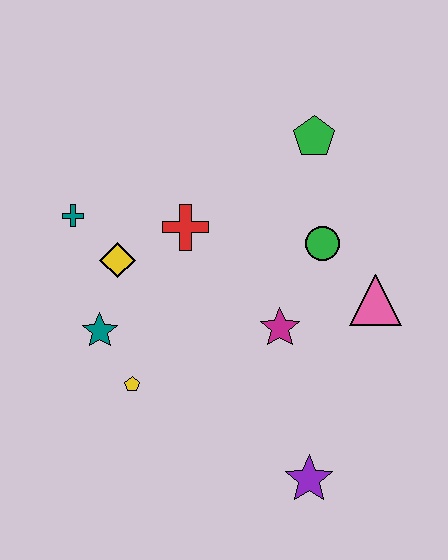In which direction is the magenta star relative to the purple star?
The magenta star is above the purple star.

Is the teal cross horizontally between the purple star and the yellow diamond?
No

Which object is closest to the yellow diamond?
The teal cross is closest to the yellow diamond.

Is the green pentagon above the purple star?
Yes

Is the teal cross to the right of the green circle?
No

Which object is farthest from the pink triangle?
The teal cross is farthest from the pink triangle.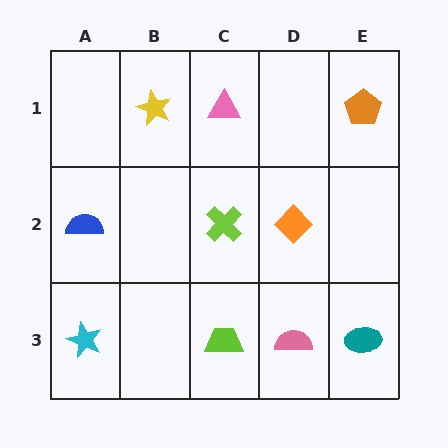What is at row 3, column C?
A lime trapezoid.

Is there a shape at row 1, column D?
No, that cell is empty.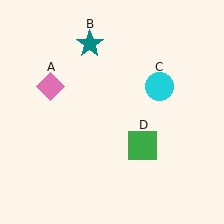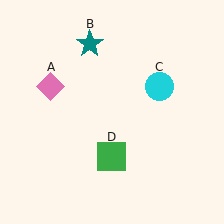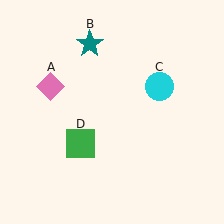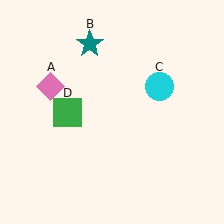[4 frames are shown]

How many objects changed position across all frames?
1 object changed position: green square (object D).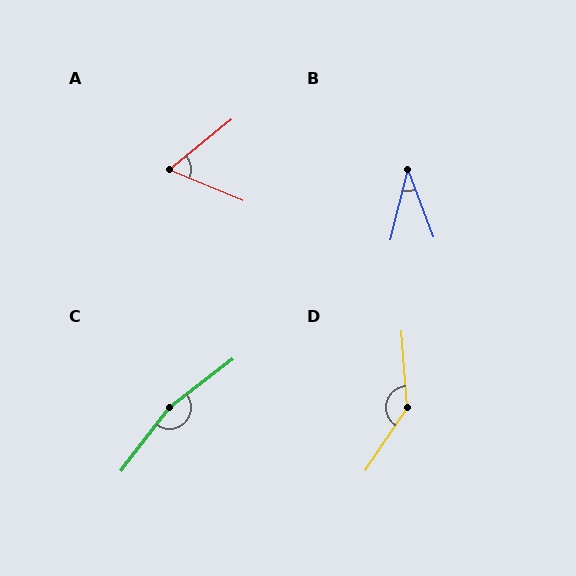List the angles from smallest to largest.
B (34°), A (62°), D (142°), C (164°).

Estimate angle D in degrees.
Approximately 142 degrees.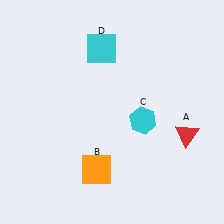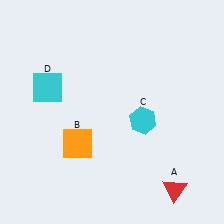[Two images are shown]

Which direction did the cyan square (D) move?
The cyan square (D) moved left.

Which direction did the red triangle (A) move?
The red triangle (A) moved down.